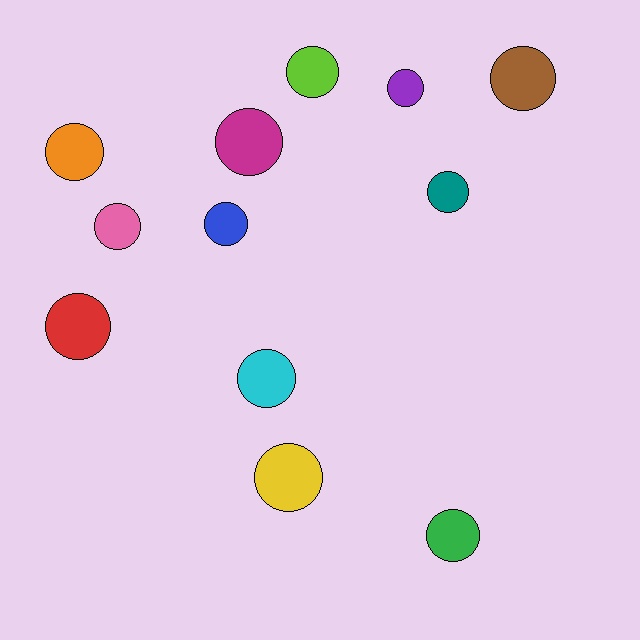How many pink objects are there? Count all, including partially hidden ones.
There is 1 pink object.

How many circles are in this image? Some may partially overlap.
There are 12 circles.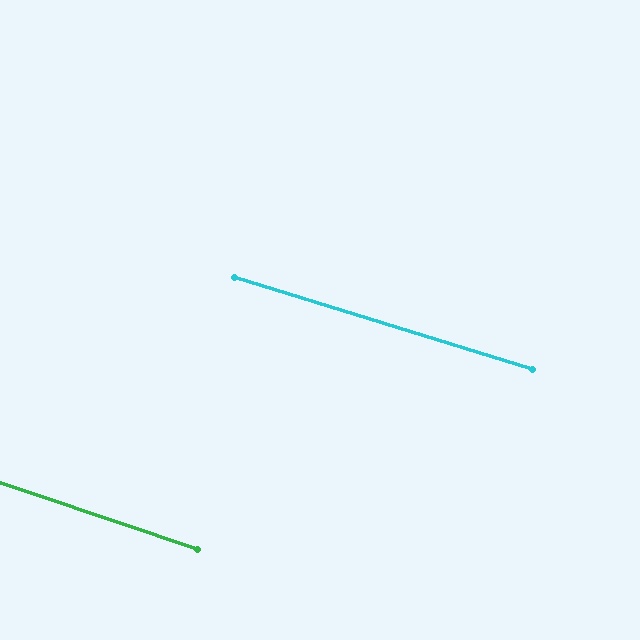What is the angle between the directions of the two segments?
Approximately 2 degrees.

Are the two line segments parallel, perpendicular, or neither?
Parallel — their directions differ by only 1.5°.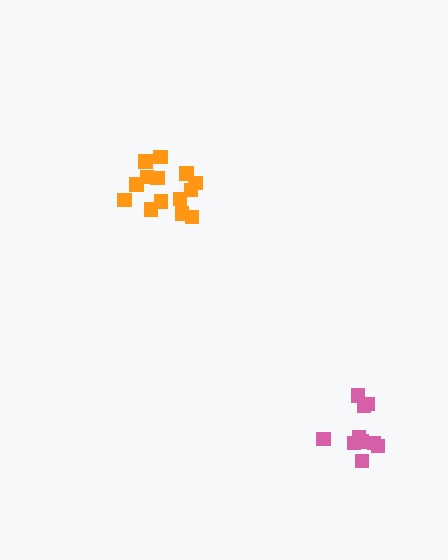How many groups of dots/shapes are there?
There are 2 groups.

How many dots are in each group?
Group 1: 14 dots, Group 2: 10 dots (24 total).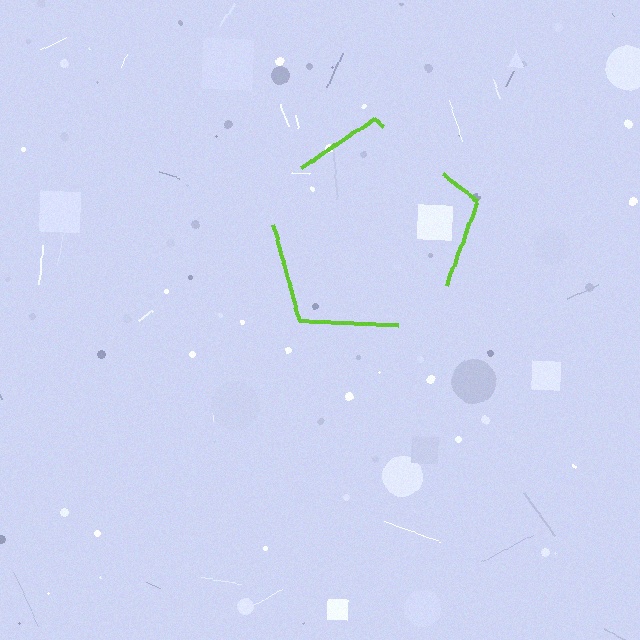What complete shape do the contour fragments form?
The contour fragments form a pentagon.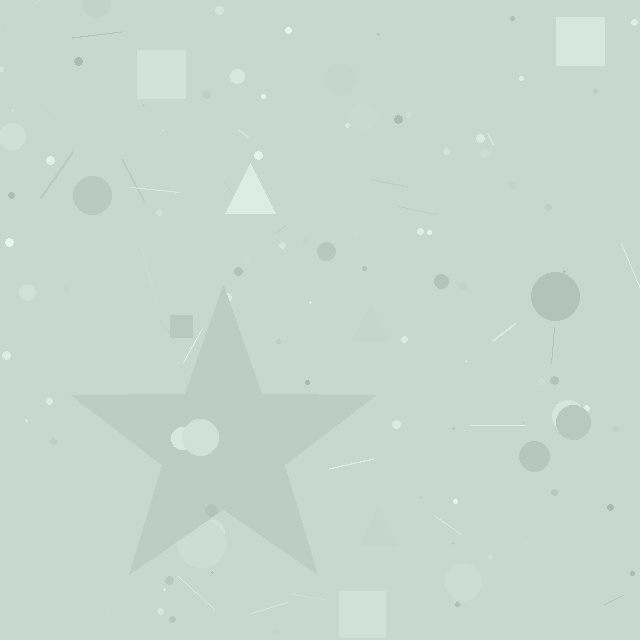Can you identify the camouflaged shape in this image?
The camouflaged shape is a star.